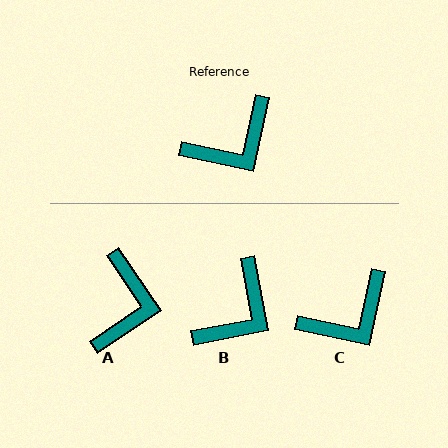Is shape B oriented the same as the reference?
No, it is off by about 23 degrees.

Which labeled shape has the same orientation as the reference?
C.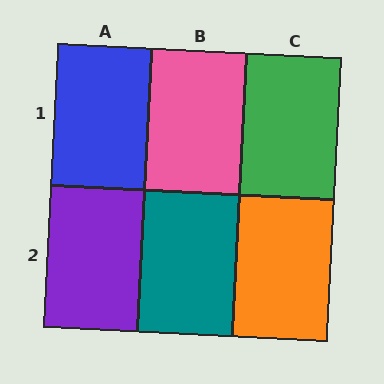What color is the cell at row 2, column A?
Purple.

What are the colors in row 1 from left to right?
Blue, pink, green.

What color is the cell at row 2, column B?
Teal.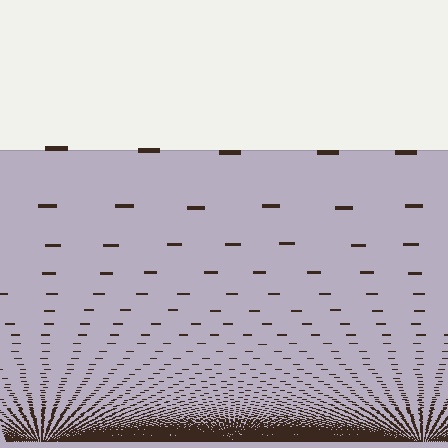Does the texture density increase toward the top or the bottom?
Density increases toward the bottom.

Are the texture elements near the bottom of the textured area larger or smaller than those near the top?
Smaller. The gradient is inverted — elements near the bottom are smaller and denser.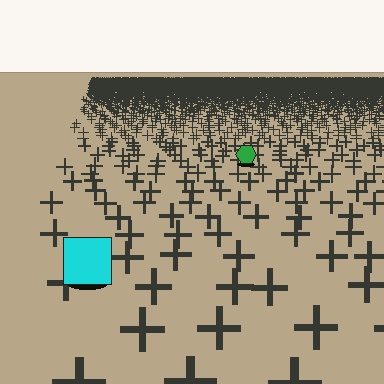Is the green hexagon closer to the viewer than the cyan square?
No. The cyan square is closer — you can tell from the texture gradient: the ground texture is coarser near it.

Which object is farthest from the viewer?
The green hexagon is farthest from the viewer. It appears smaller and the ground texture around it is denser.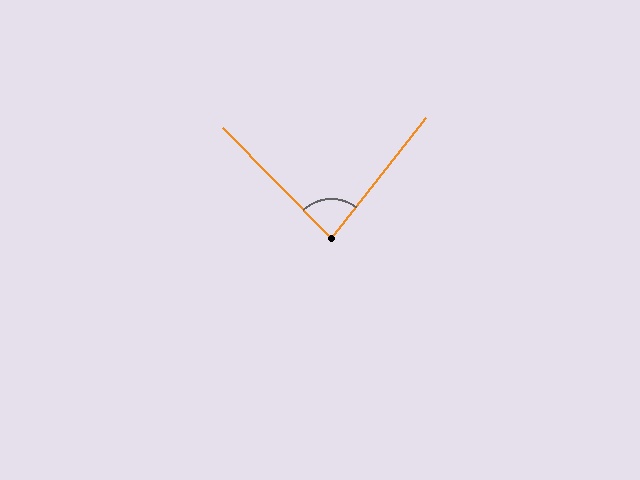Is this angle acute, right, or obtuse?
It is acute.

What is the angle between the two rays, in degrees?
Approximately 82 degrees.